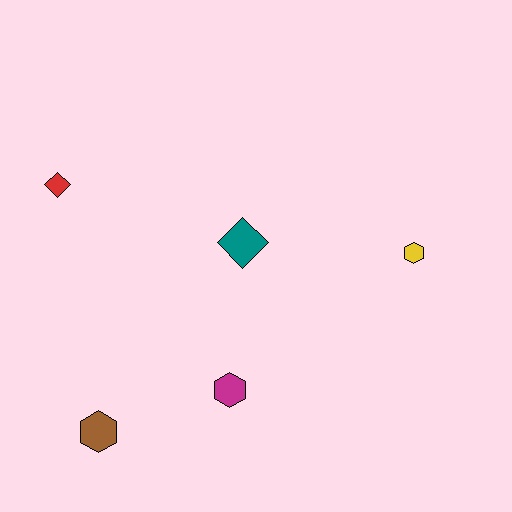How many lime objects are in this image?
There are no lime objects.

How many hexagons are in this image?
There are 3 hexagons.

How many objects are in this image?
There are 5 objects.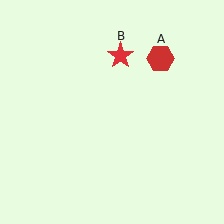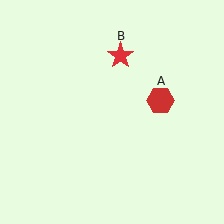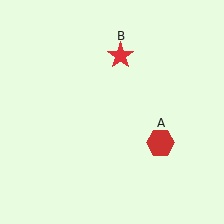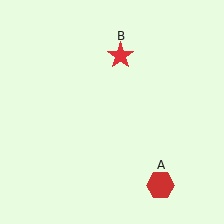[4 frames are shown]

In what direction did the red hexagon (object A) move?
The red hexagon (object A) moved down.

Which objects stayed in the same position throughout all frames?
Red star (object B) remained stationary.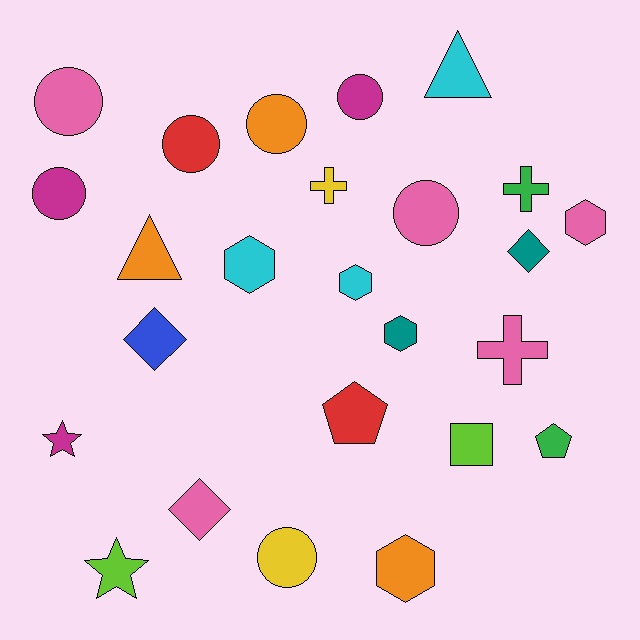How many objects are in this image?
There are 25 objects.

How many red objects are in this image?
There are 2 red objects.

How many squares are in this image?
There is 1 square.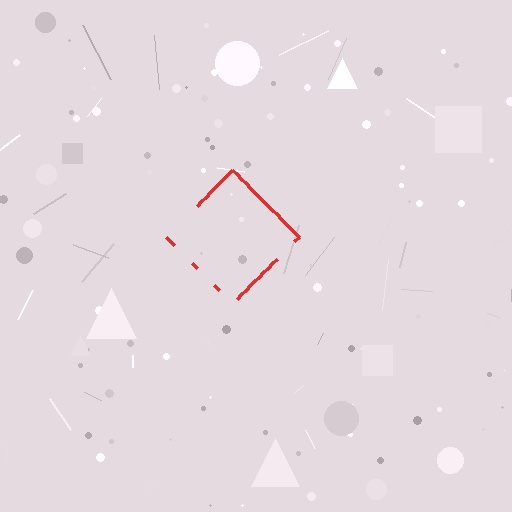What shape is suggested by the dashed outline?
The dashed outline suggests a diamond.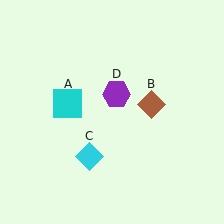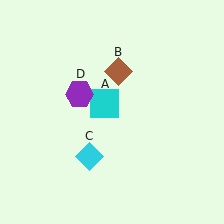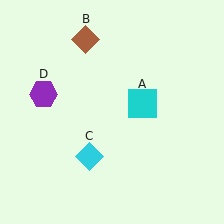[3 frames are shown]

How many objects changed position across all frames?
3 objects changed position: cyan square (object A), brown diamond (object B), purple hexagon (object D).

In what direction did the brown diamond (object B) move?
The brown diamond (object B) moved up and to the left.